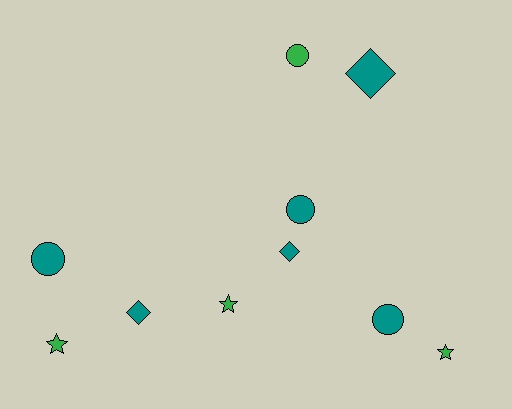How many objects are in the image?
There are 10 objects.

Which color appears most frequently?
Teal, with 6 objects.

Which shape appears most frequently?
Circle, with 4 objects.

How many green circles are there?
There is 1 green circle.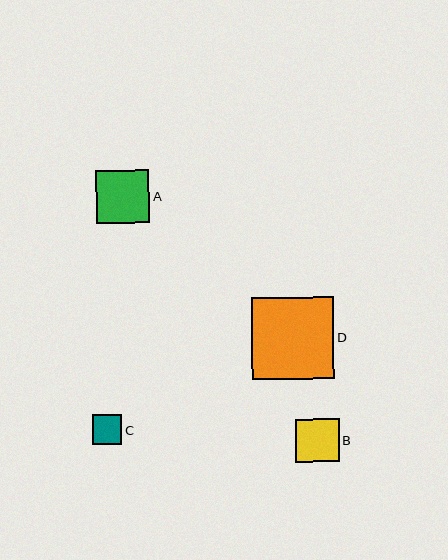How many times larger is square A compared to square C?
Square A is approximately 1.8 times the size of square C.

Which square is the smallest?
Square C is the smallest with a size of approximately 30 pixels.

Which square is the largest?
Square D is the largest with a size of approximately 82 pixels.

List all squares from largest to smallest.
From largest to smallest: D, A, B, C.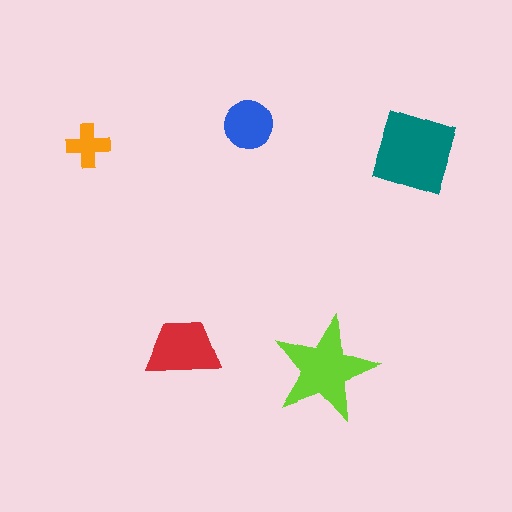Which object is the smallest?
The orange cross.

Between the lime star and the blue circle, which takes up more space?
The lime star.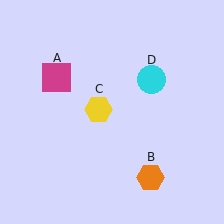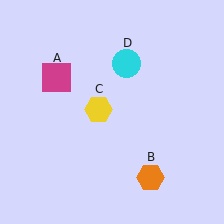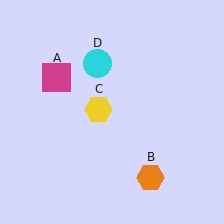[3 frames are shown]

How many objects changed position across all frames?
1 object changed position: cyan circle (object D).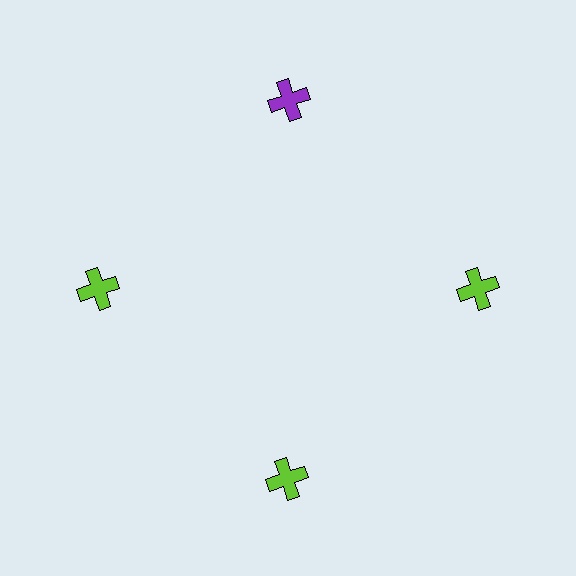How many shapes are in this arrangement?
There are 4 shapes arranged in a ring pattern.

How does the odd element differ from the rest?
It has a different color: purple instead of lime.